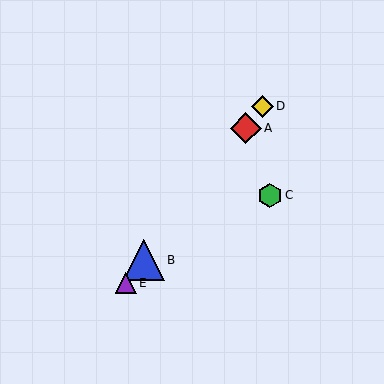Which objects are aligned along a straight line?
Objects A, B, D, E are aligned along a straight line.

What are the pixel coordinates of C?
Object C is at (270, 195).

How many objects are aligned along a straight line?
4 objects (A, B, D, E) are aligned along a straight line.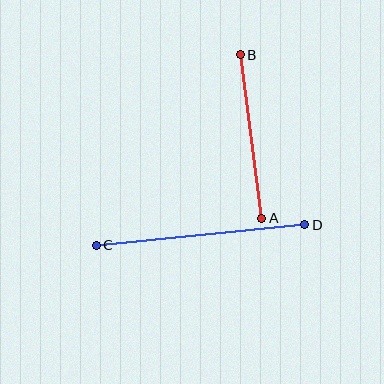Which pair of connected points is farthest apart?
Points C and D are farthest apart.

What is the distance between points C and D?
The distance is approximately 210 pixels.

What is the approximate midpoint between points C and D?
The midpoint is at approximately (200, 235) pixels.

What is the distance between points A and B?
The distance is approximately 165 pixels.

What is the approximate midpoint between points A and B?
The midpoint is at approximately (251, 136) pixels.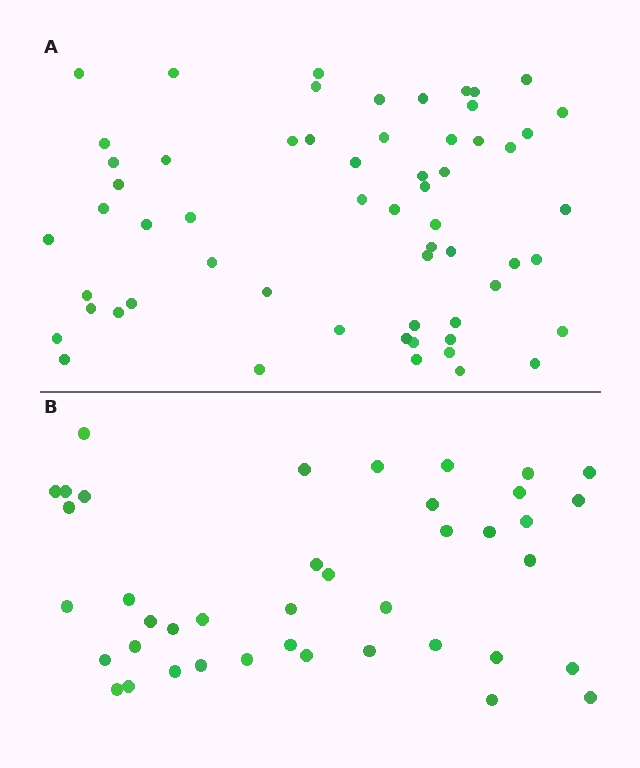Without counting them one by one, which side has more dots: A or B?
Region A (the top region) has more dots.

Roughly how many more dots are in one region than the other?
Region A has approximately 20 more dots than region B.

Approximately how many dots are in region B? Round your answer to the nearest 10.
About 40 dots. (The exact count is 41, which rounds to 40.)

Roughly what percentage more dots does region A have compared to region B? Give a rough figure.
About 45% more.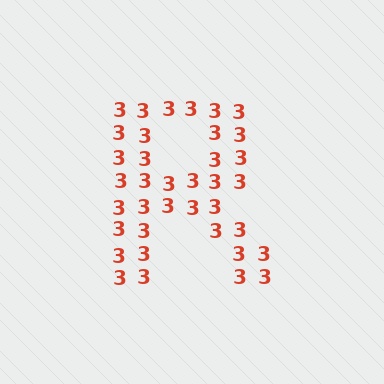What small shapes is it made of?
It is made of small digit 3's.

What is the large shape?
The large shape is the letter R.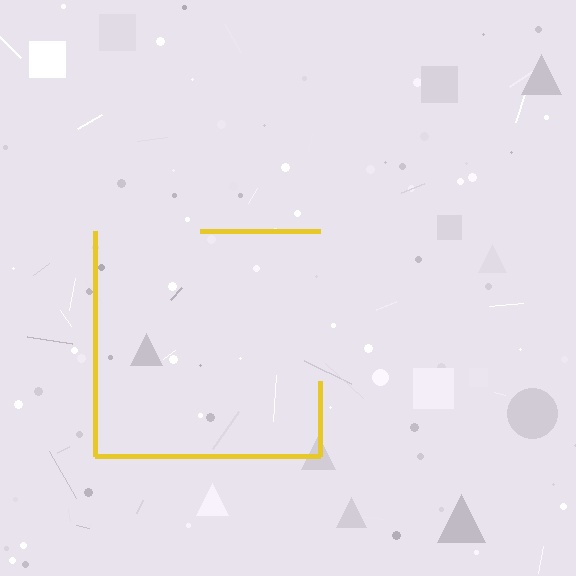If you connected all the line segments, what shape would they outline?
They would outline a square.